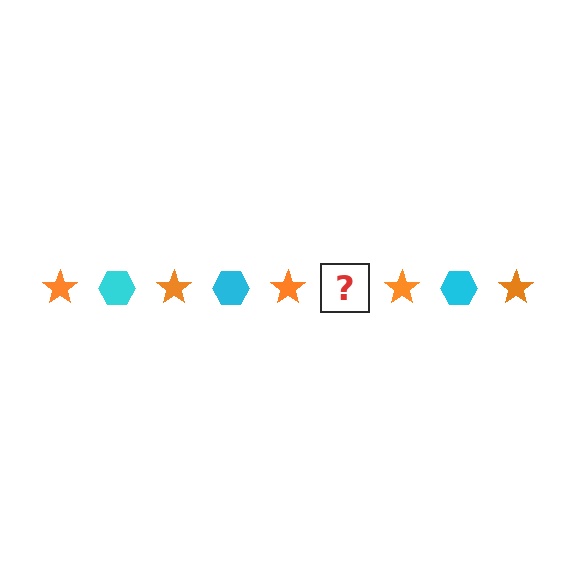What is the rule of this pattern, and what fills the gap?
The rule is that the pattern alternates between orange star and cyan hexagon. The gap should be filled with a cyan hexagon.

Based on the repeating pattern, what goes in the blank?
The blank should be a cyan hexagon.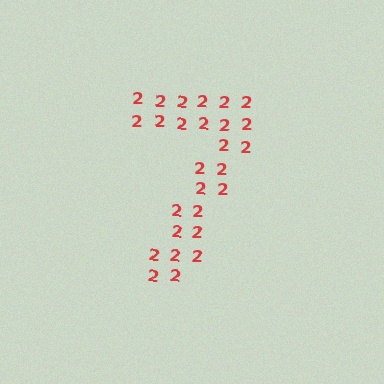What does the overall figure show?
The overall figure shows the digit 7.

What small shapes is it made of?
It is made of small digit 2's.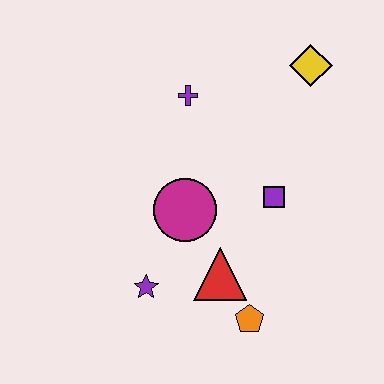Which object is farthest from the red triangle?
The yellow diamond is farthest from the red triangle.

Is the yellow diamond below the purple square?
No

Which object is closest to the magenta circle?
The red triangle is closest to the magenta circle.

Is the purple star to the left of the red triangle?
Yes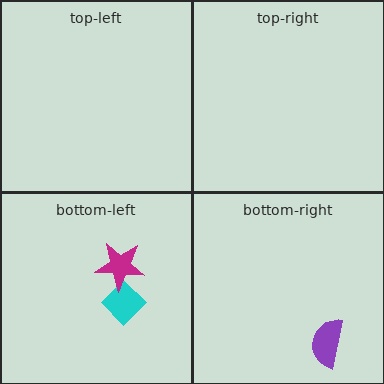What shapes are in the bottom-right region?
The purple semicircle.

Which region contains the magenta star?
The bottom-left region.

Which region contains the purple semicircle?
The bottom-right region.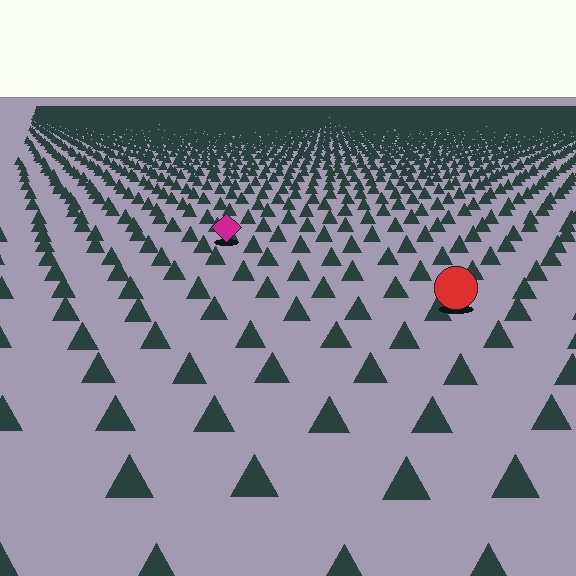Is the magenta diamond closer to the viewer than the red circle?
No. The red circle is closer — you can tell from the texture gradient: the ground texture is coarser near it.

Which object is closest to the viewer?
The red circle is closest. The texture marks near it are larger and more spread out.